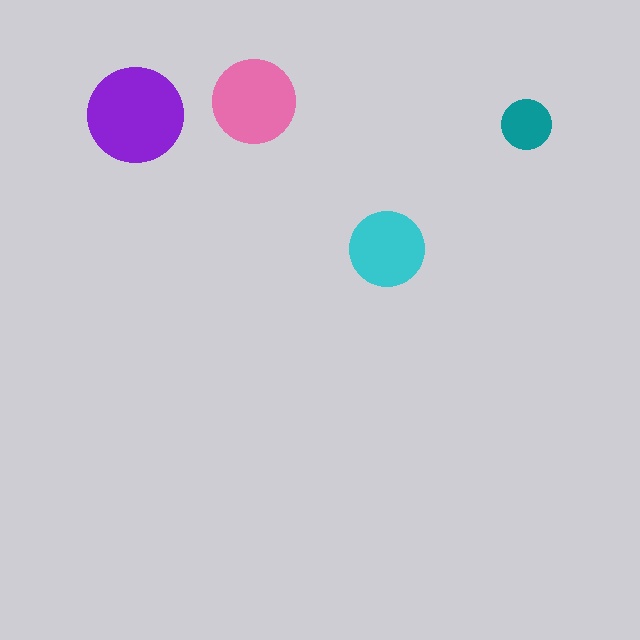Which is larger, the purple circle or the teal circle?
The purple one.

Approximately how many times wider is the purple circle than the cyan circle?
About 1.5 times wider.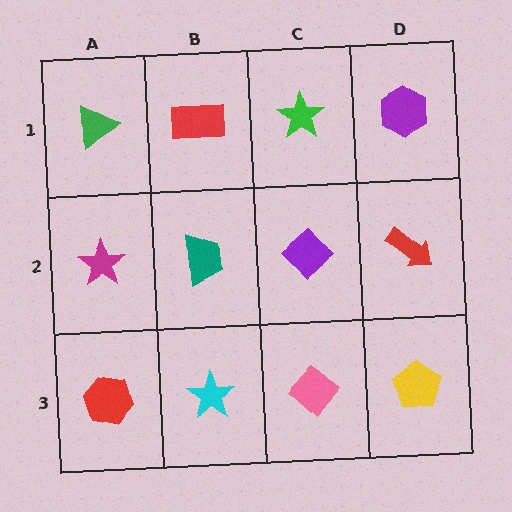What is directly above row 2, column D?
A purple hexagon.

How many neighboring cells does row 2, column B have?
4.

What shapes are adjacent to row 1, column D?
A red arrow (row 2, column D), a green star (row 1, column C).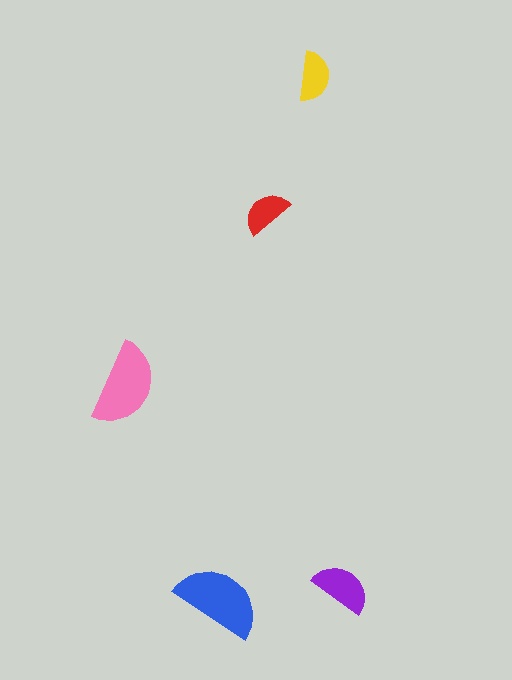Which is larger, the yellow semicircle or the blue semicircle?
The blue one.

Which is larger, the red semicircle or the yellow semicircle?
The yellow one.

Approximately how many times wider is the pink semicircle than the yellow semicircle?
About 1.5 times wider.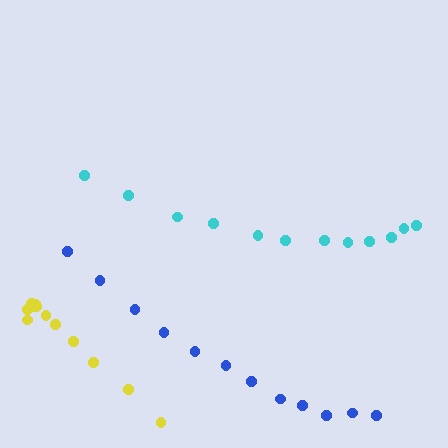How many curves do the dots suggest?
There are 3 distinct paths.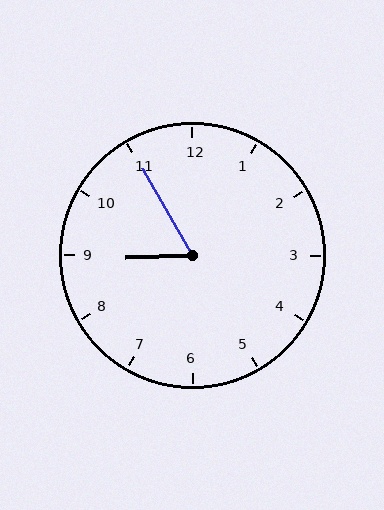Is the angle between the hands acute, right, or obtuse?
It is acute.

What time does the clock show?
8:55.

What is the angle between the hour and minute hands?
Approximately 62 degrees.